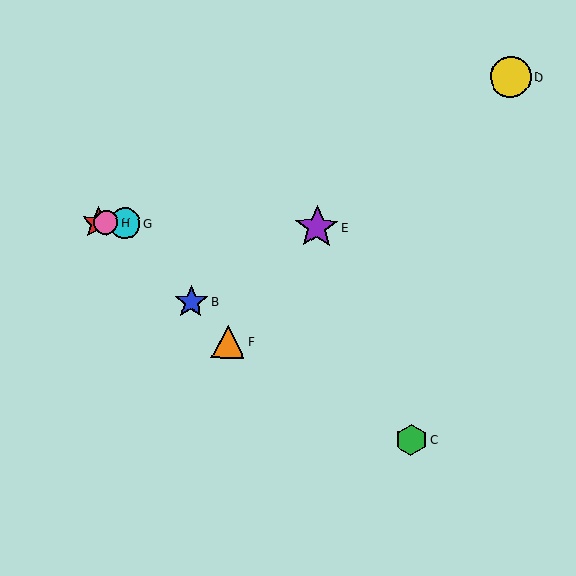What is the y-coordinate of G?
Object G is at y≈223.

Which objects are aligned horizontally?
Objects A, E, G, H are aligned horizontally.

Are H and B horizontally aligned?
No, H is at y≈223 and B is at y≈302.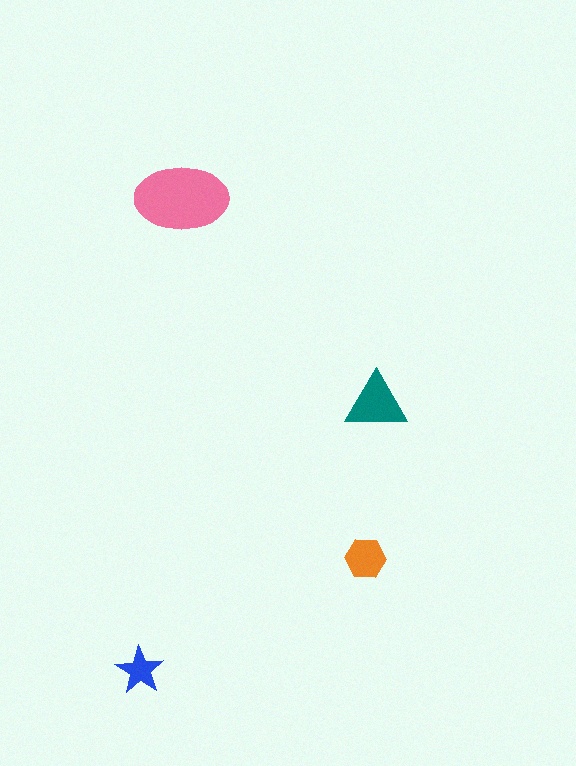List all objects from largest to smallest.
The pink ellipse, the teal triangle, the orange hexagon, the blue star.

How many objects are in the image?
There are 4 objects in the image.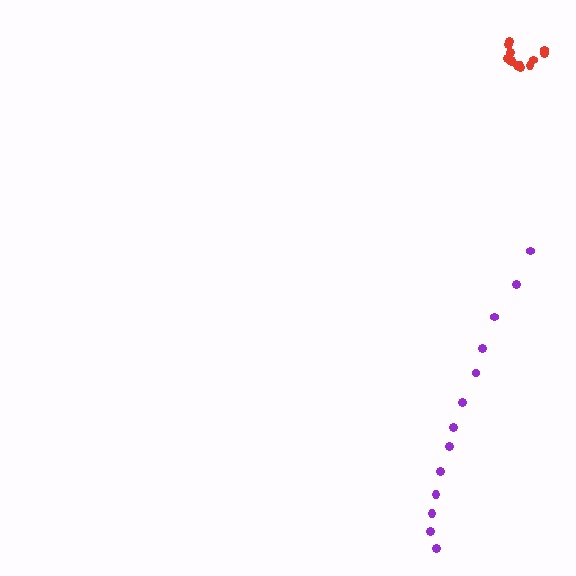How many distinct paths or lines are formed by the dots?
There are 2 distinct paths.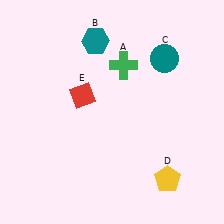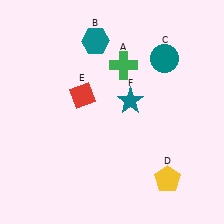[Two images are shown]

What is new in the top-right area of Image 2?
A teal star (F) was added in the top-right area of Image 2.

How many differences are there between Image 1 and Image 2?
There is 1 difference between the two images.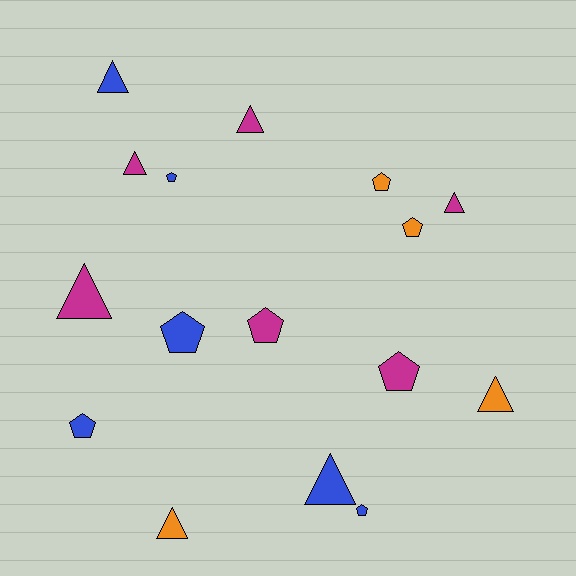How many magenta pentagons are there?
There are 2 magenta pentagons.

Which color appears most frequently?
Blue, with 6 objects.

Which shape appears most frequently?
Triangle, with 8 objects.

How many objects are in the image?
There are 16 objects.